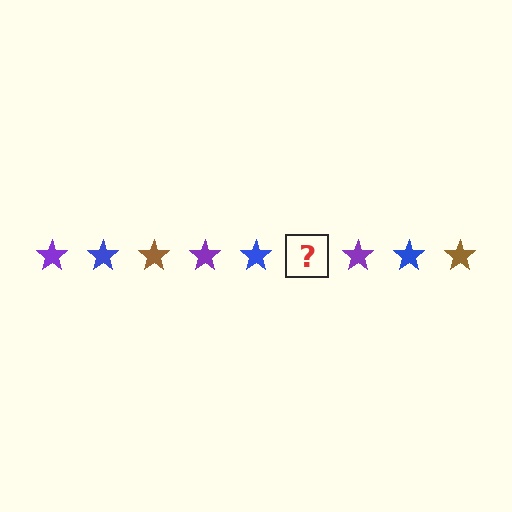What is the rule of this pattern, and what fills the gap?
The rule is that the pattern cycles through purple, blue, brown stars. The gap should be filled with a brown star.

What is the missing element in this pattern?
The missing element is a brown star.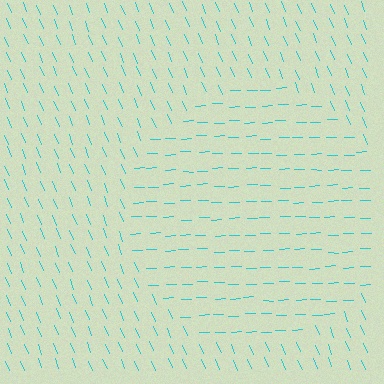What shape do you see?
I see a circle.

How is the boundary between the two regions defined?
The boundary is defined purely by a change in line orientation (approximately 69 degrees difference). All lines are the same color and thickness.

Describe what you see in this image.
The image is filled with small cyan line segments. A circle region in the image has lines oriented differently from the surrounding lines, creating a visible texture boundary.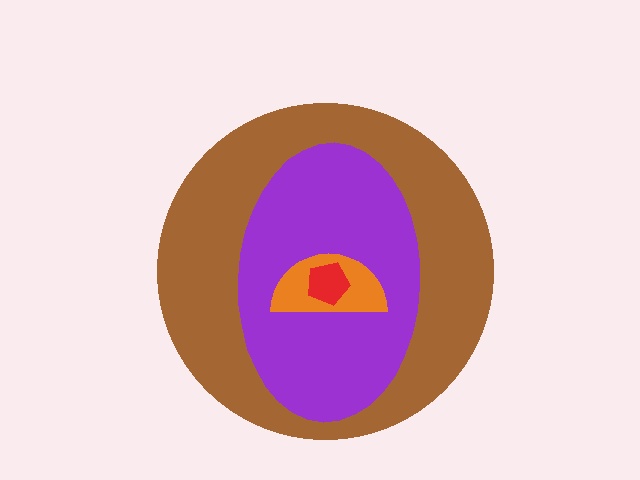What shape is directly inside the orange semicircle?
The red pentagon.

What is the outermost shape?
The brown circle.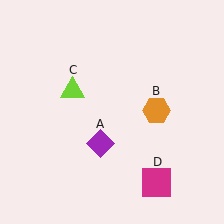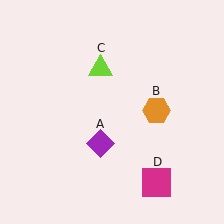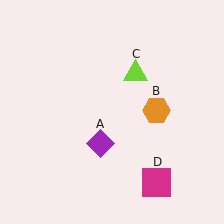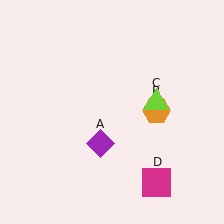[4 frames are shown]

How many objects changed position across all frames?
1 object changed position: lime triangle (object C).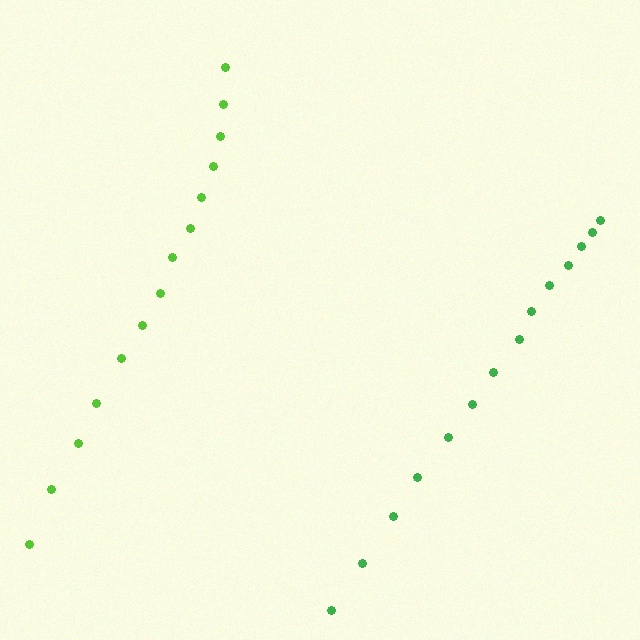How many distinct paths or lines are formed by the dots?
There are 2 distinct paths.